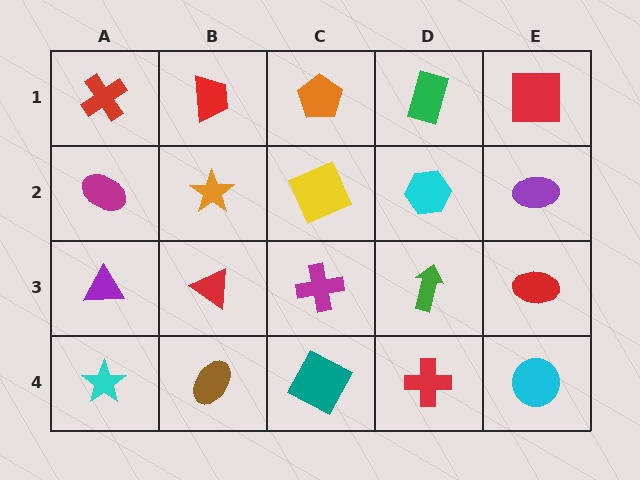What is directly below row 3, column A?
A cyan star.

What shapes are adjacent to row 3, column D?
A cyan hexagon (row 2, column D), a red cross (row 4, column D), a magenta cross (row 3, column C), a red ellipse (row 3, column E).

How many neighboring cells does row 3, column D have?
4.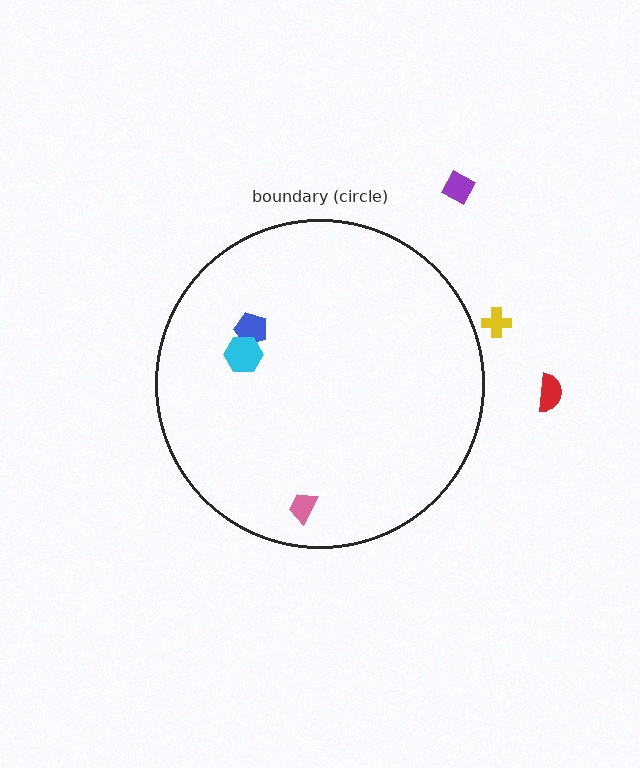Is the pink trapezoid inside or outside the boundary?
Inside.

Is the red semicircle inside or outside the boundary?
Outside.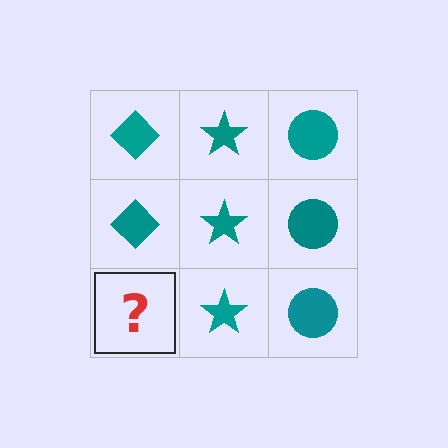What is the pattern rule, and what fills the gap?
The rule is that each column has a consistent shape. The gap should be filled with a teal diamond.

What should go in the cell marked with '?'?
The missing cell should contain a teal diamond.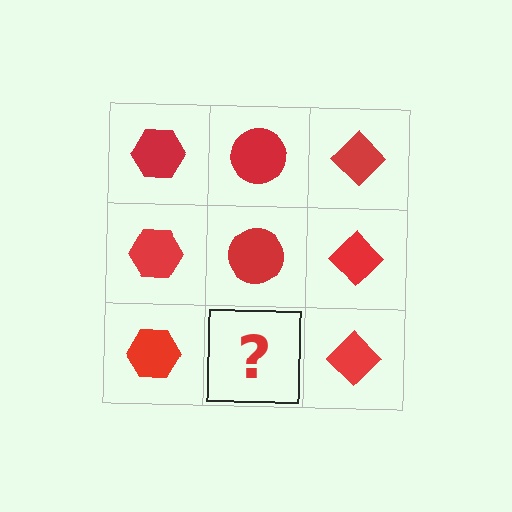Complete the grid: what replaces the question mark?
The question mark should be replaced with a red circle.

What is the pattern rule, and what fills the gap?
The rule is that each column has a consistent shape. The gap should be filled with a red circle.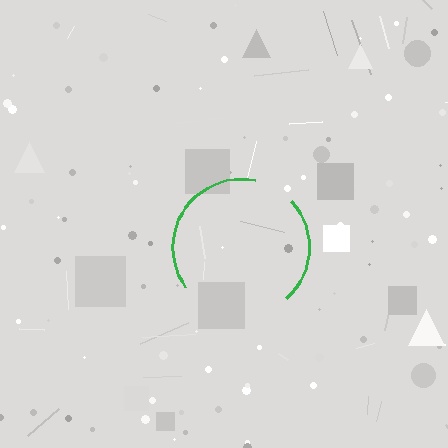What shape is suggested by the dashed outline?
The dashed outline suggests a circle.